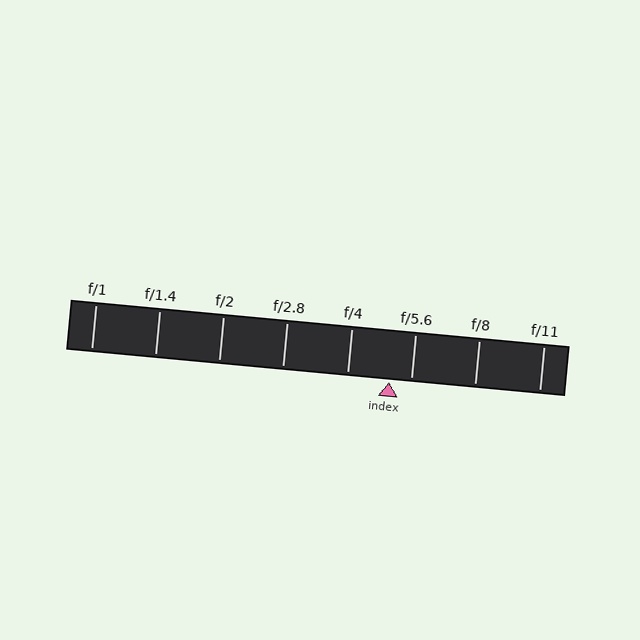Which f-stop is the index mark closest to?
The index mark is closest to f/5.6.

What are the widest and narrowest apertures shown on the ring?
The widest aperture shown is f/1 and the narrowest is f/11.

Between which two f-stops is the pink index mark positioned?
The index mark is between f/4 and f/5.6.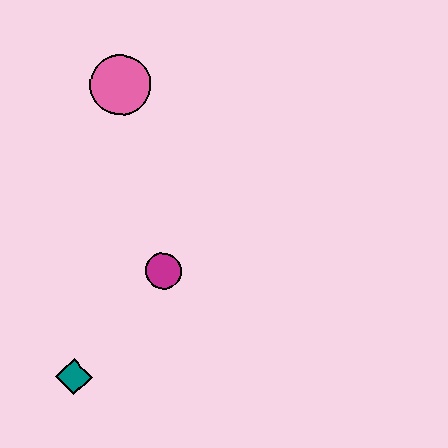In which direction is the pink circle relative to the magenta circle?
The pink circle is above the magenta circle.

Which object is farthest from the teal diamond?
The pink circle is farthest from the teal diamond.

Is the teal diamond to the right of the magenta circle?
No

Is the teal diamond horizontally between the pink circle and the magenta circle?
No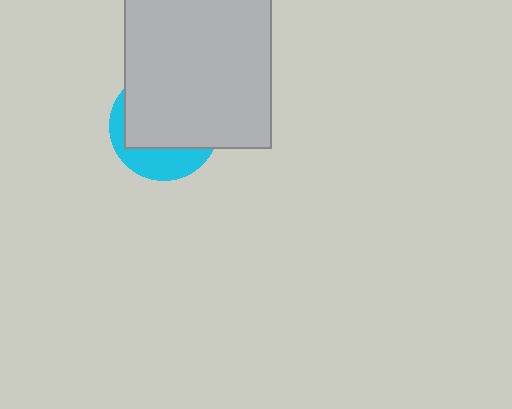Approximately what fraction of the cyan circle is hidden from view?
Roughly 69% of the cyan circle is hidden behind the light gray rectangle.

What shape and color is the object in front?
The object in front is a light gray rectangle.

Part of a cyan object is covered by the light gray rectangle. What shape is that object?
It is a circle.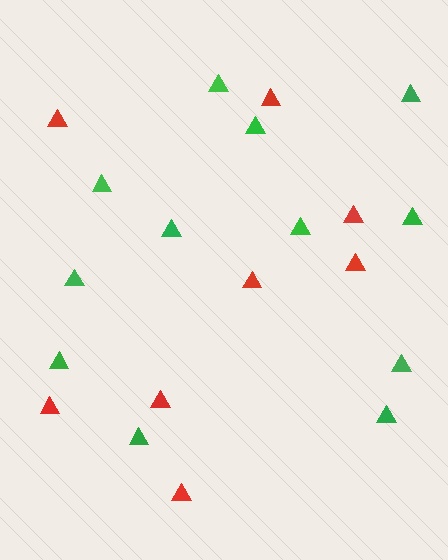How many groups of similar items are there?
There are 2 groups: one group of green triangles (12) and one group of red triangles (8).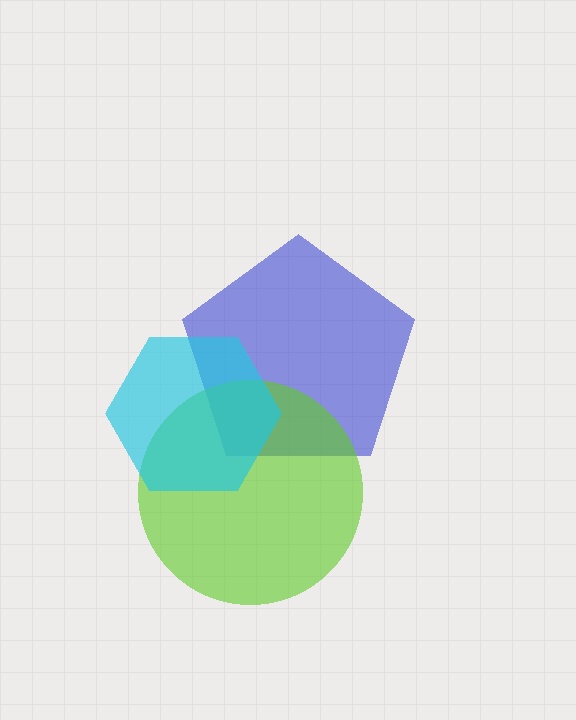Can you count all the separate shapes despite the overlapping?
Yes, there are 3 separate shapes.